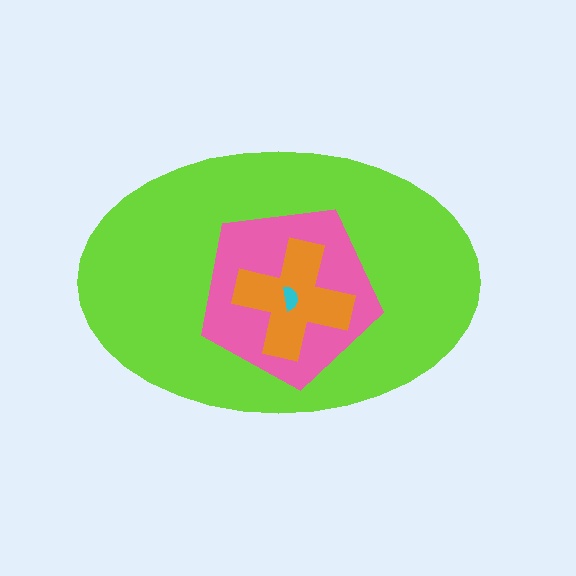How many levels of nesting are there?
4.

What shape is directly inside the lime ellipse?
The pink pentagon.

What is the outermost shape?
The lime ellipse.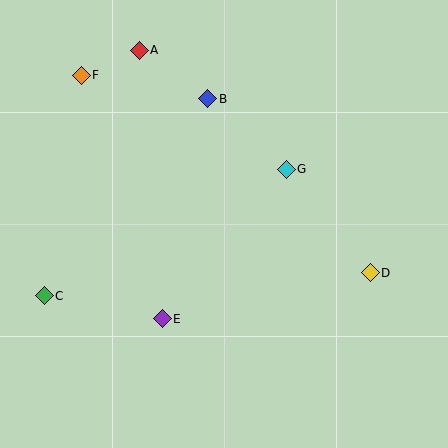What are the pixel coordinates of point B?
Point B is at (208, 99).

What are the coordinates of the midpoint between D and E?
The midpoint between D and E is at (266, 296).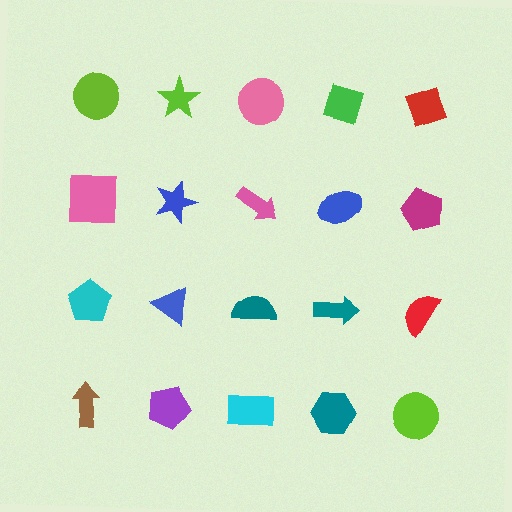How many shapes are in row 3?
5 shapes.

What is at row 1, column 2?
A lime star.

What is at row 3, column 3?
A teal semicircle.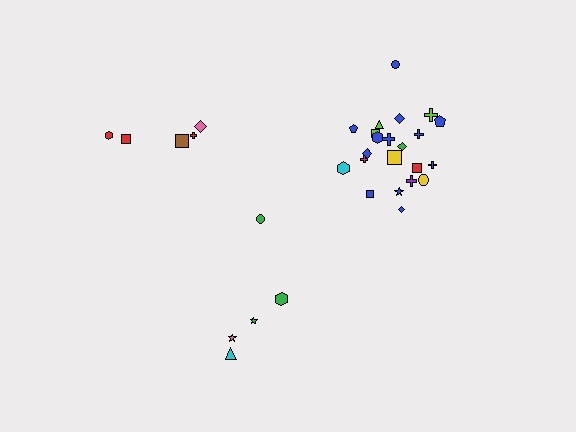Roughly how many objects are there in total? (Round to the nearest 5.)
Roughly 30 objects in total.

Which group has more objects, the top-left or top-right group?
The top-right group.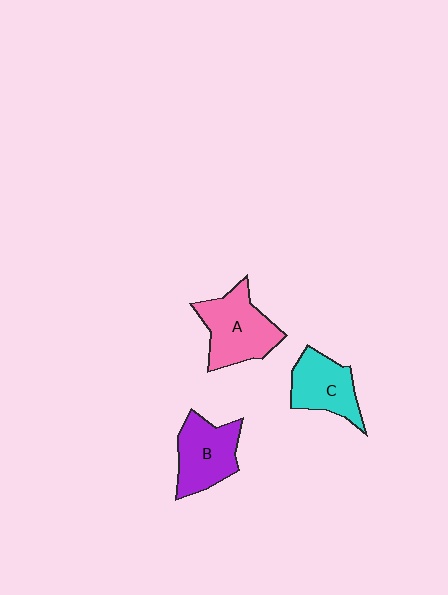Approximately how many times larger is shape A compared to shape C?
Approximately 1.3 times.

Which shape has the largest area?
Shape A (pink).